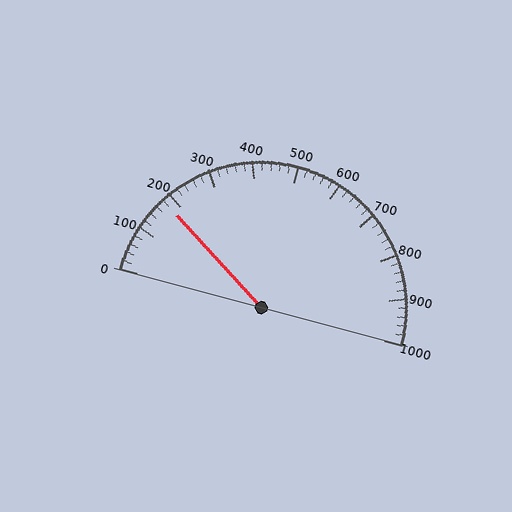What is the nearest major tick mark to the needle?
The nearest major tick mark is 200.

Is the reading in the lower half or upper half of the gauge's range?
The reading is in the lower half of the range (0 to 1000).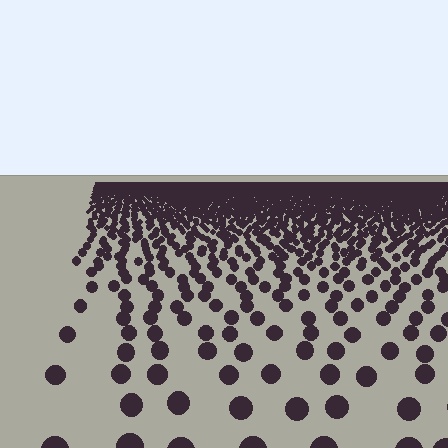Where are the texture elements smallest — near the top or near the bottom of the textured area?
Near the top.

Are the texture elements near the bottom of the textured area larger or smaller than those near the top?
Larger. Near the bottom, elements are closer to the viewer and appear at a bigger on-screen size.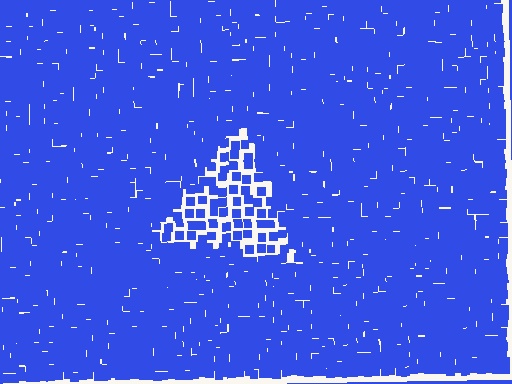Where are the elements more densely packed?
The elements are more densely packed outside the triangle boundary.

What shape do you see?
I see a triangle.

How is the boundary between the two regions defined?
The boundary is defined by a change in element density (approximately 2.3x ratio). All elements are the same color, size, and shape.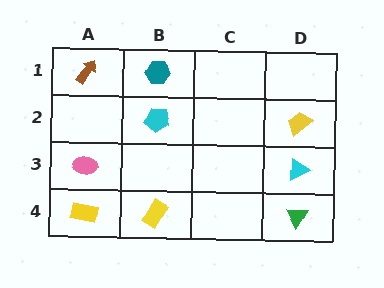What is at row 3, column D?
A cyan triangle.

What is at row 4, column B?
A yellow rectangle.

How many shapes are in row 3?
2 shapes.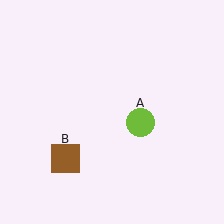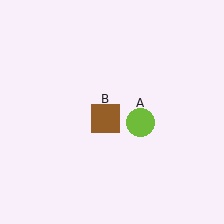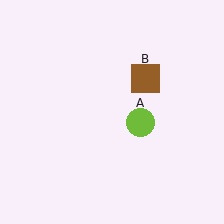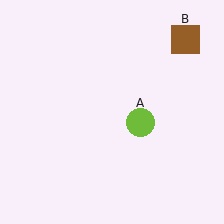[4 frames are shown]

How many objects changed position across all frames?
1 object changed position: brown square (object B).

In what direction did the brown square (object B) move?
The brown square (object B) moved up and to the right.